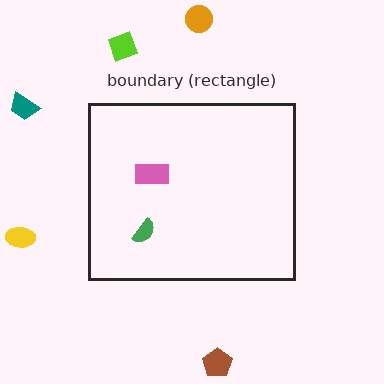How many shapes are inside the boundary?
2 inside, 5 outside.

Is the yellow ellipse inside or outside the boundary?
Outside.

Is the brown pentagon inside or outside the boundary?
Outside.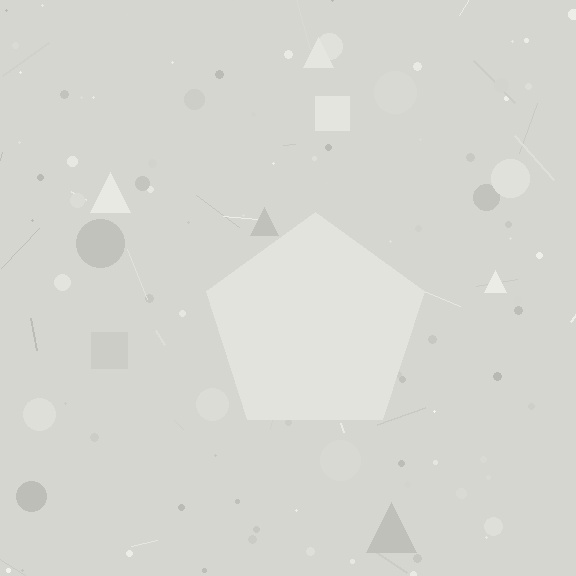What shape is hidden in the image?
A pentagon is hidden in the image.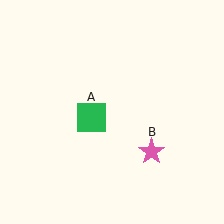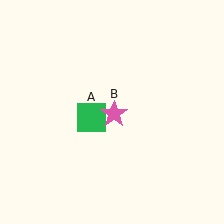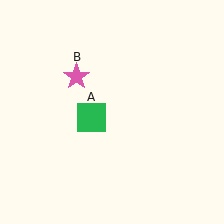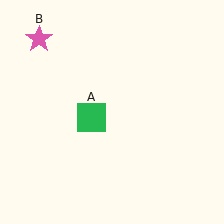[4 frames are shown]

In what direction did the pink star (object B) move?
The pink star (object B) moved up and to the left.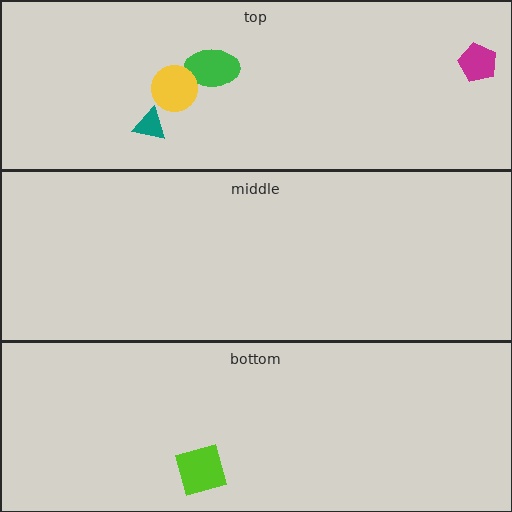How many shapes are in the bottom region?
1.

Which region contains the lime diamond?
The bottom region.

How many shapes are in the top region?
4.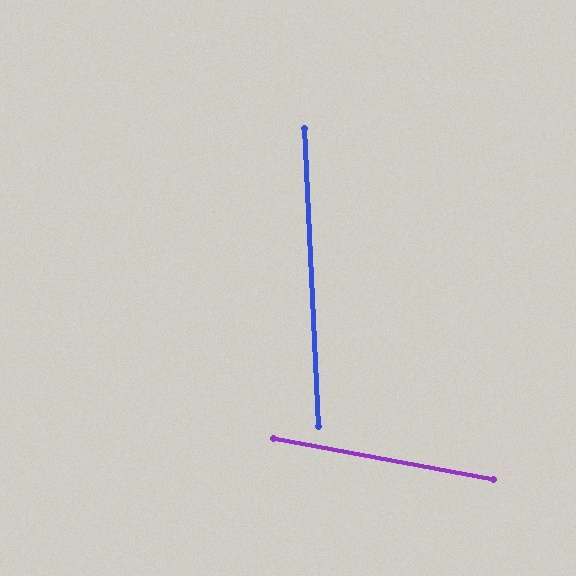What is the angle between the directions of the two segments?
Approximately 77 degrees.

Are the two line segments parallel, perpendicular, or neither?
Neither parallel nor perpendicular — they differ by about 77°.